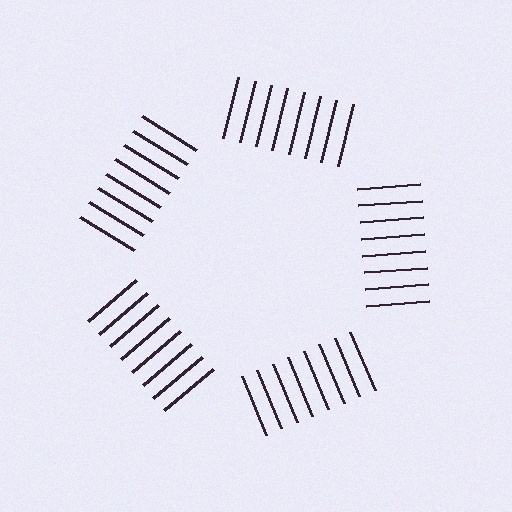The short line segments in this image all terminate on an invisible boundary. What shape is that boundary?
An illusory pentagon — the line segments terminate on its edges but no continuous stroke is drawn.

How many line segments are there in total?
40 — 8 along each of the 5 edges.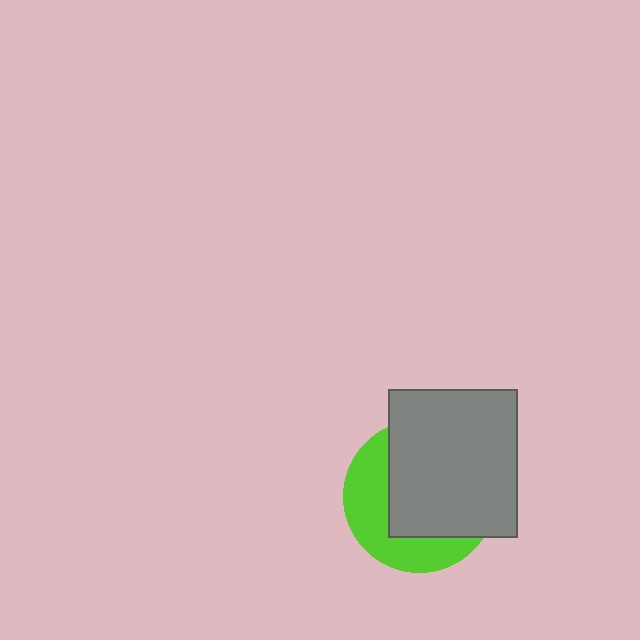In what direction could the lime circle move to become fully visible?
The lime circle could move toward the lower-left. That would shift it out from behind the gray rectangle entirely.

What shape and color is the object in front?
The object in front is a gray rectangle.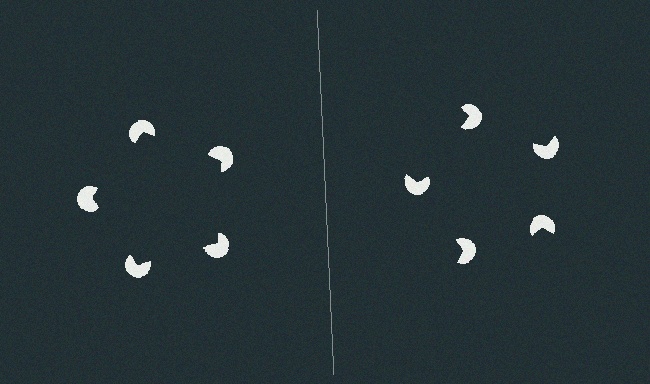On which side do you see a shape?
An illusory pentagon appears on the left side. On the right side the wedge cuts are rotated, so no coherent shape forms.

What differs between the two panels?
The pac-man discs are positioned identically on both sides; only the wedge orientations differ. On the left they align to a pentagon; on the right they are misaligned.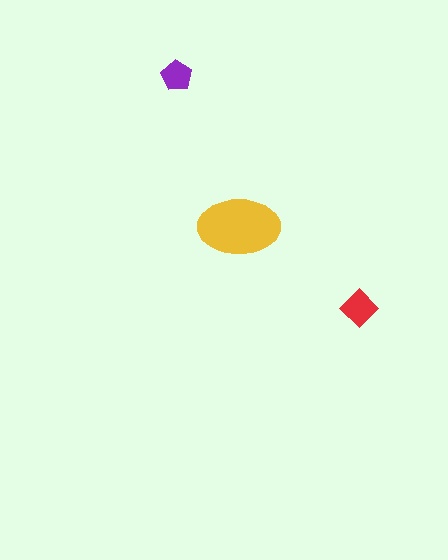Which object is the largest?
The yellow ellipse.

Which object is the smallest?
The purple pentagon.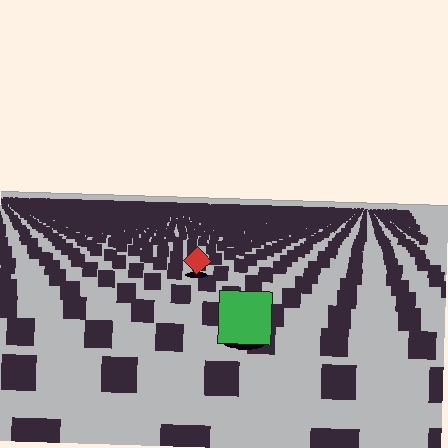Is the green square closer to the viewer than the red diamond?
Yes. The green square is closer — you can tell from the texture gradient: the ground texture is coarser near it.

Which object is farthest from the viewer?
The red diamond is farthest from the viewer. It appears smaller and the ground texture around it is denser.